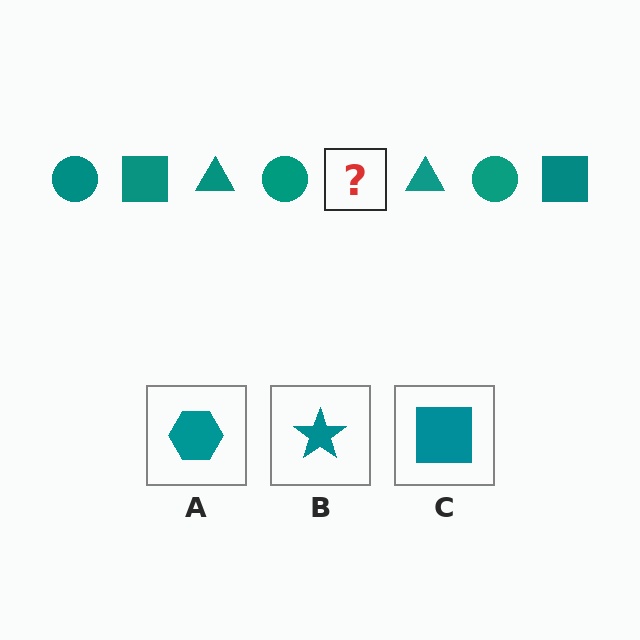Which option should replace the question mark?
Option C.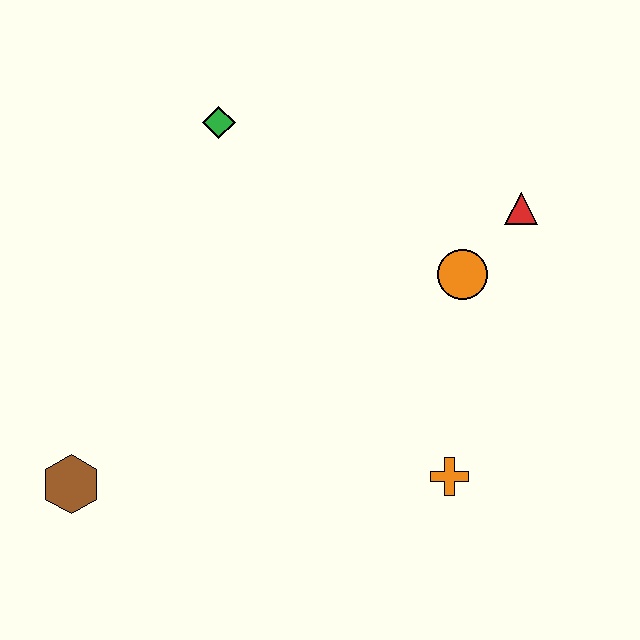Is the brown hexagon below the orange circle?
Yes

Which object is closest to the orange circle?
The red triangle is closest to the orange circle.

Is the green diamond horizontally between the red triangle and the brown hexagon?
Yes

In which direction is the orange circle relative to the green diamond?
The orange circle is to the right of the green diamond.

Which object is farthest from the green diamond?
The orange cross is farthest from the green diamond.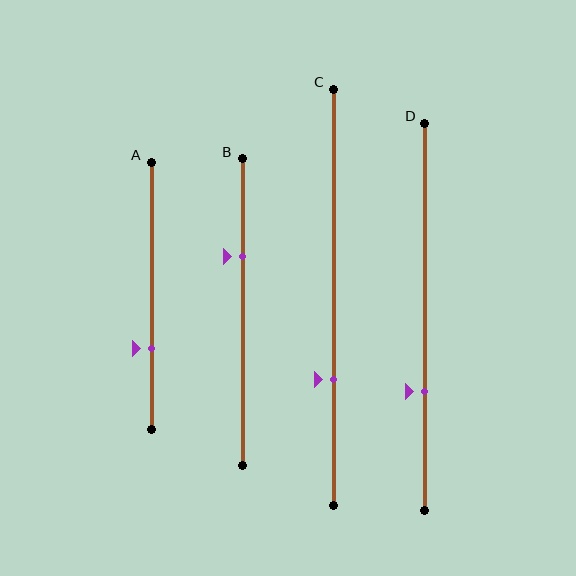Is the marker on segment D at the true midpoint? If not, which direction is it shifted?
No, the marker on segment D is shifted downward by about 19% of the segment length.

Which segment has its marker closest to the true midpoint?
Segment B has its marker closest to the true midpoint.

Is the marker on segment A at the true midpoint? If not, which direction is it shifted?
No, the marker on segment A is shifted downward by about 20% of the segment length.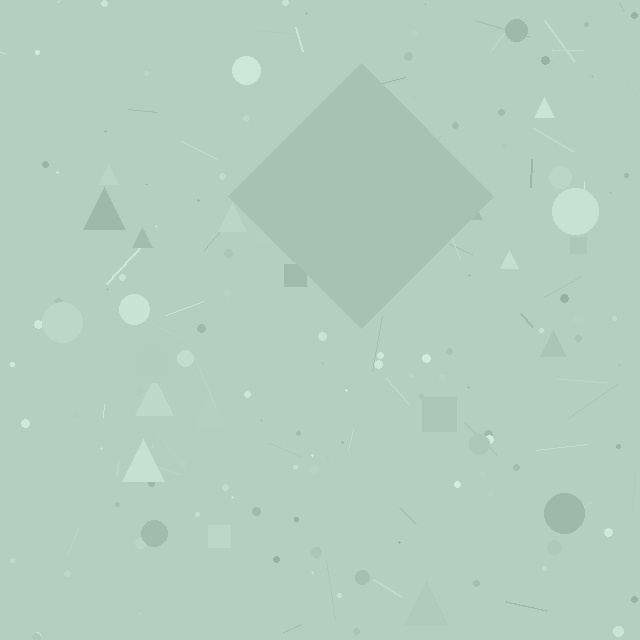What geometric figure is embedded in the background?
A diamond is embedded in the background.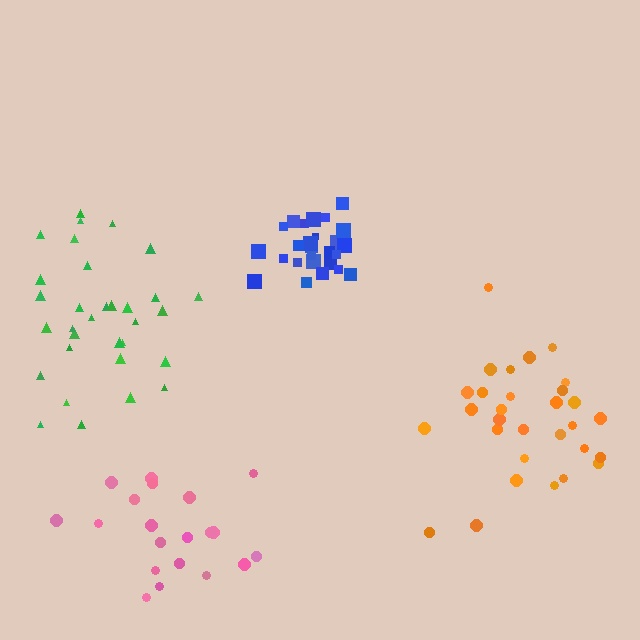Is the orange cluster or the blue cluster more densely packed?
Blue.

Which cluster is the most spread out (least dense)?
Pink.